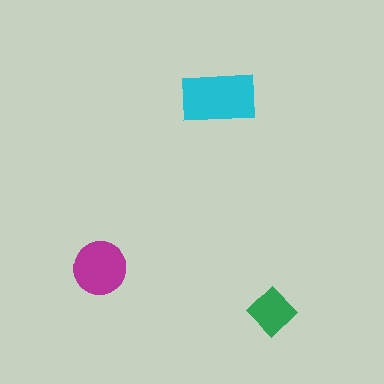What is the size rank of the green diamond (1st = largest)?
3rd.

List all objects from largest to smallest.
The cyan rectangle, the magenta circle, the green diamond.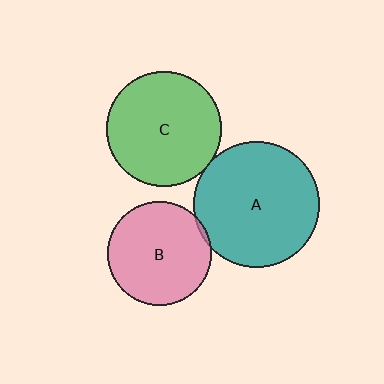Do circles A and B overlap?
Yes.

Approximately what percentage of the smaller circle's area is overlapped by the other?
Approximately 5%.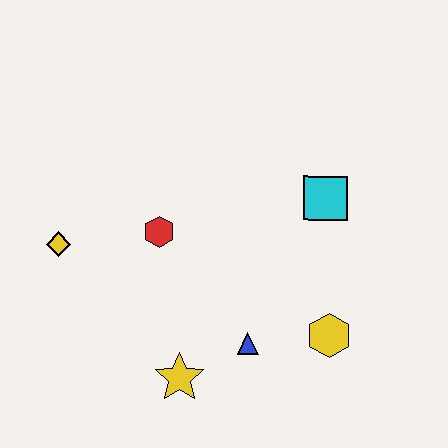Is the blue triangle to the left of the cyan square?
Yes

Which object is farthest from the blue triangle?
The yellow diamond is farthest from the blue triangle.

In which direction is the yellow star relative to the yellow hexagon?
The yellow star is to the left of the yellow hexagon.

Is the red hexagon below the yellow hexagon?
No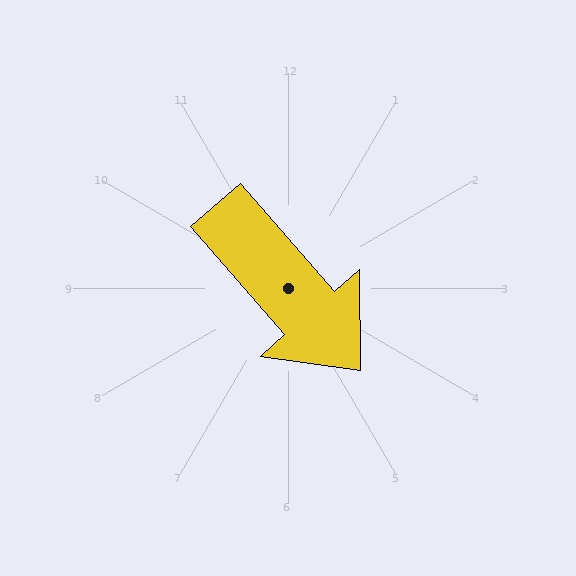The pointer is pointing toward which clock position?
Roughly 5 o'clock.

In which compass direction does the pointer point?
Southeast.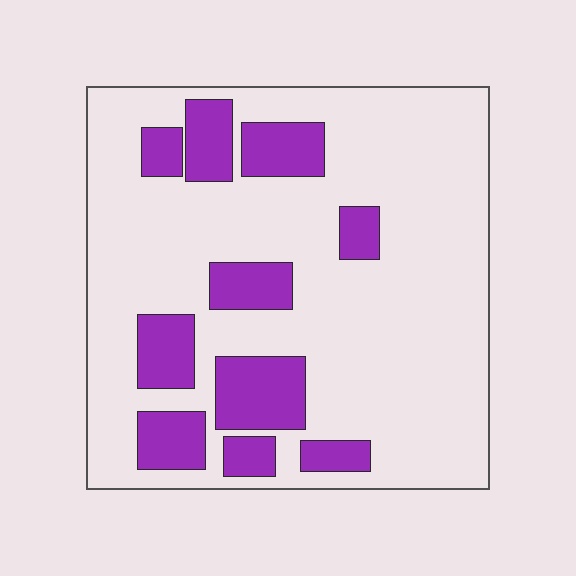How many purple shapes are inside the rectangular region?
10.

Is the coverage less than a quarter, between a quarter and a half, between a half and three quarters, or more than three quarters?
Less than a quarter.